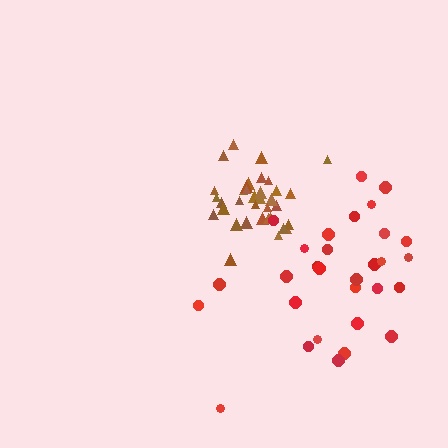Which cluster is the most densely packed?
Brown.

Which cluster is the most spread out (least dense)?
Red.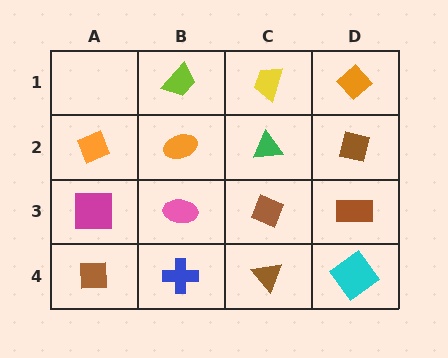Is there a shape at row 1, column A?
No, that cell is empty.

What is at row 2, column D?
A brown square.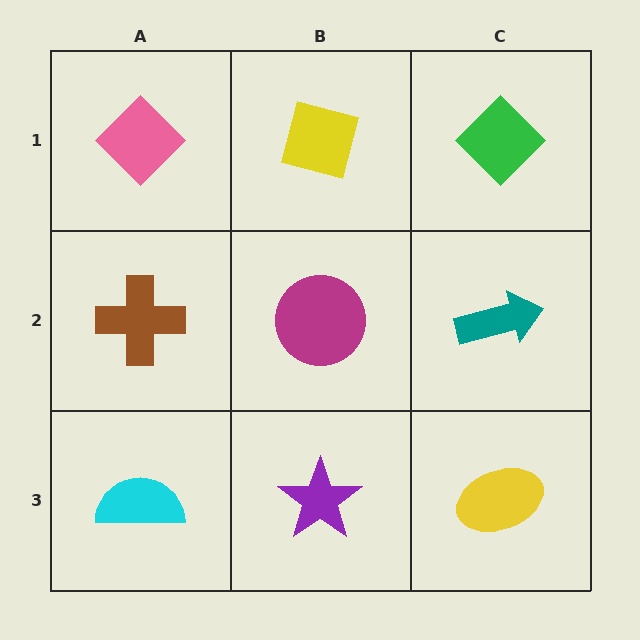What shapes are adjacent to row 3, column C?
A teal arrow (row 2, column C), a purple star (row 3, column B).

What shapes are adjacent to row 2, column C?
A green diamond (row 1, column C), a yellow ellipse (row 3, column C), a magenta circle (row 2, column B).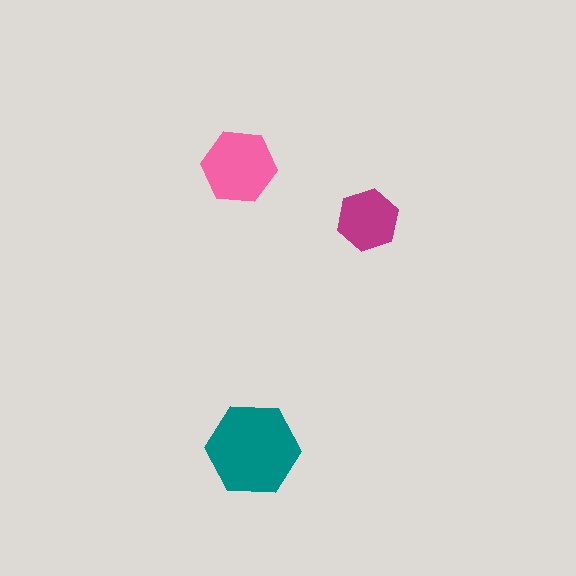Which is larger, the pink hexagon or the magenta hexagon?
The pink one.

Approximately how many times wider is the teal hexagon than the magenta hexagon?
About 1.5 times wider.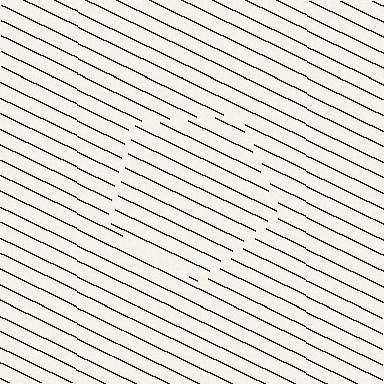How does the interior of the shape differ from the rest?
The interior of the shape contains the same grating, shifted by half a period — the contour is defined by the phase discontinuity where line-ends from the inner and outer gratings abut.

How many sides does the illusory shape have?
5 sides — the line-ends trace a pentagon.